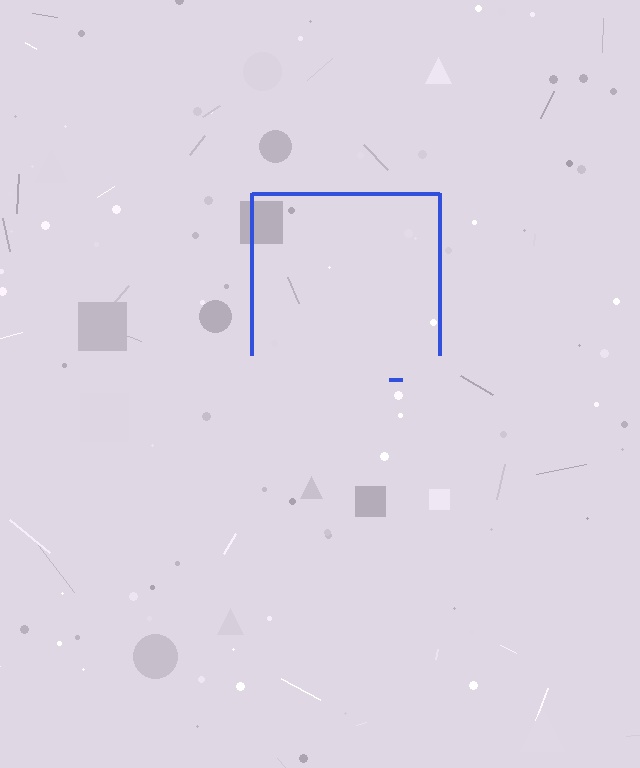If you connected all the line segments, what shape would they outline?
They would outline a square.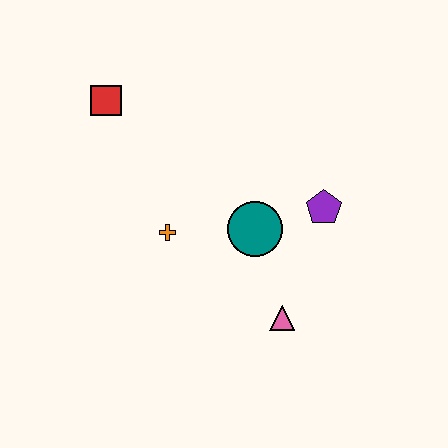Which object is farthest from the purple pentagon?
The red square is farthest from the purple pentagon.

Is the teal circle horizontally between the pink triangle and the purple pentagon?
No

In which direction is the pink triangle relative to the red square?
The pink triangle is below the red square.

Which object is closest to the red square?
The orange cross is closest to the red square.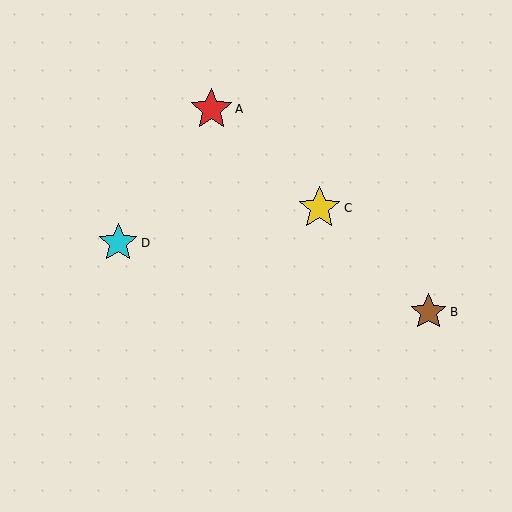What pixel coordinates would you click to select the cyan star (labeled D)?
Click at (118, 243) to select the cyan star D.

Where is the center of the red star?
The center of the red star is at (211, 109).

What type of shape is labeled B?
Shape B is a brown star.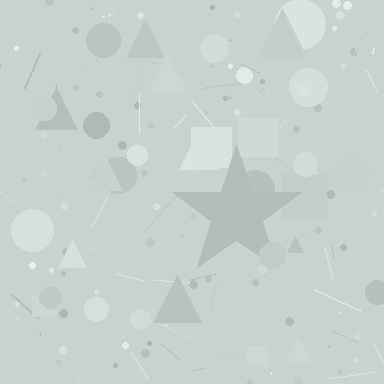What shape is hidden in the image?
A star is hidden in the image.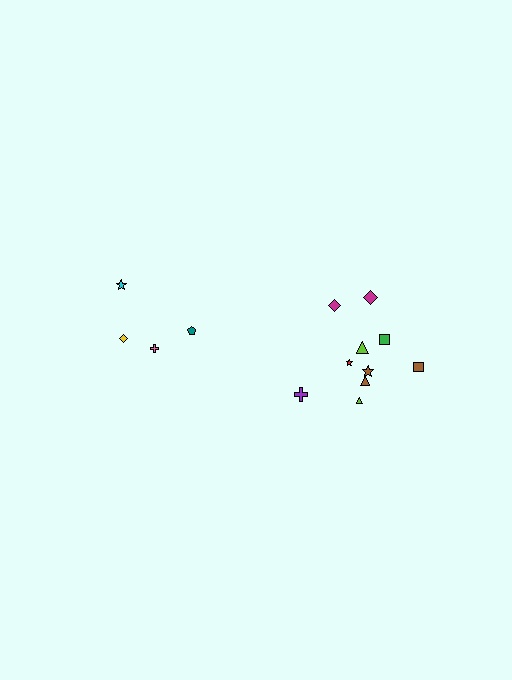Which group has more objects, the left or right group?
The right group.